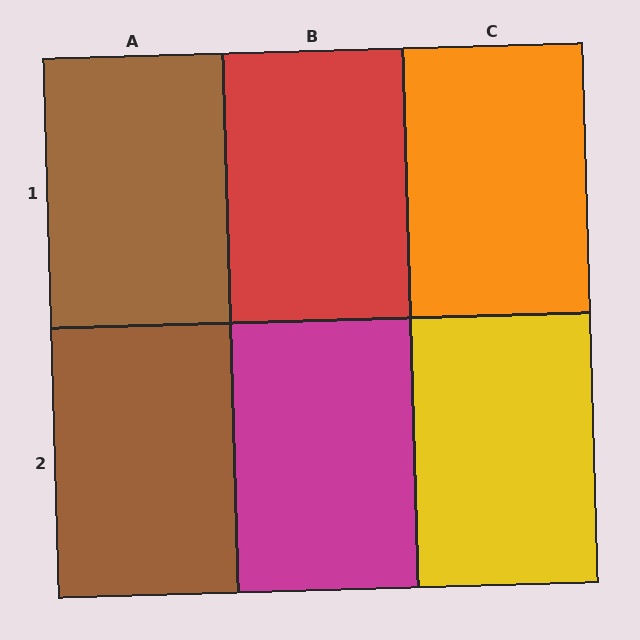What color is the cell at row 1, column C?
Orange.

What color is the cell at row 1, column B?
Red.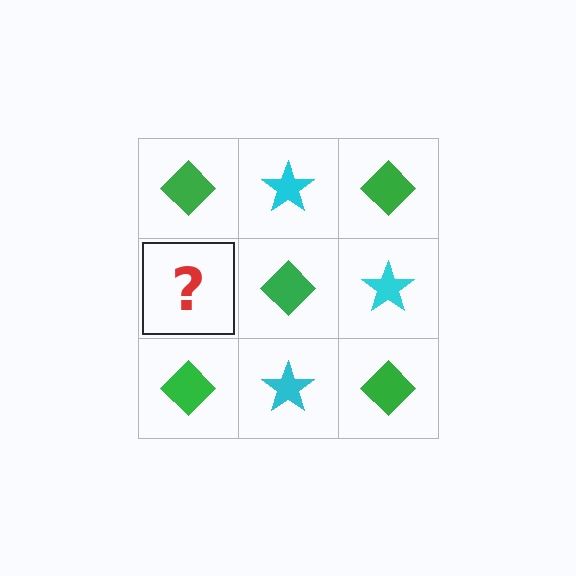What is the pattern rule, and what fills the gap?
The rule is that it alternates green diamond and cyan star in a checkerboard pattern. The gap should be filled with a cyan star.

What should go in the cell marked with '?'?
The missing cell should contain a cyan star.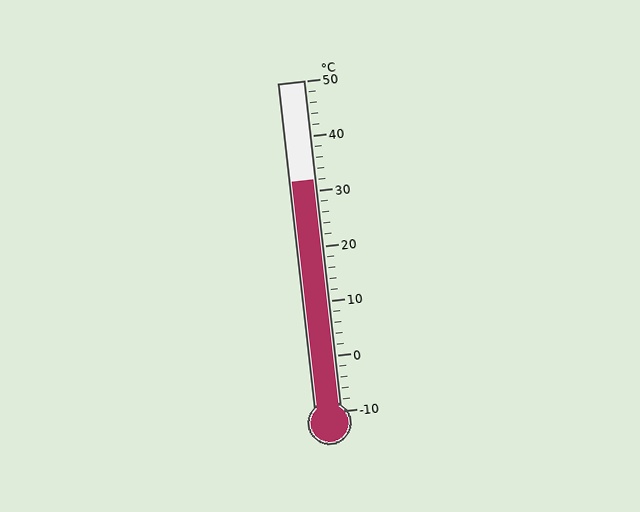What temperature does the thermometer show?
The thermometer shows approximately 32°C.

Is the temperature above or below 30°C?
The temperature is above 30°C.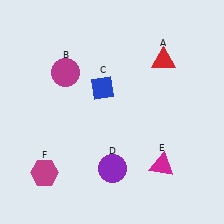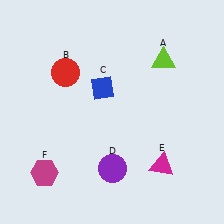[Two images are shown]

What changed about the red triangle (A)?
In Image 1, A is red. In Image 2, it changed to lime.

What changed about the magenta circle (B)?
In Image 1, B is magenta. In Image 2, it changed to red.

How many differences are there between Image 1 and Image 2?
There are 2 differences between the two images.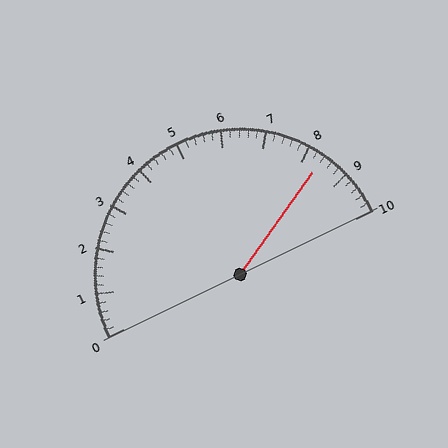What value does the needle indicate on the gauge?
The needle indicates approximately 8.4.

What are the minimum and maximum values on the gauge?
The gauge ranges from 0 to 10.